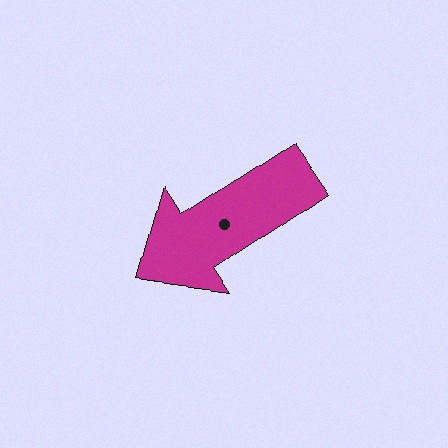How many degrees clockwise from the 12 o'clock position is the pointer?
Approximately 236 degrees.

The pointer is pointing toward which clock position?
Roughly 8 o'clock.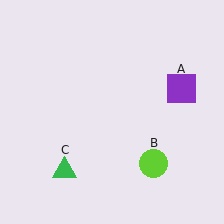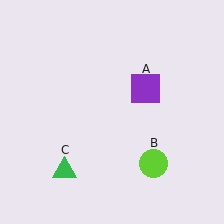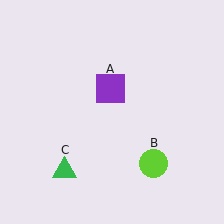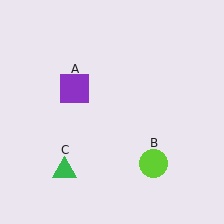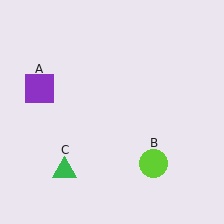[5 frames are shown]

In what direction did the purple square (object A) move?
The purple square (object A) moved left.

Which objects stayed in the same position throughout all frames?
Lime circle (object B) and green triangle (object C) remained stationary.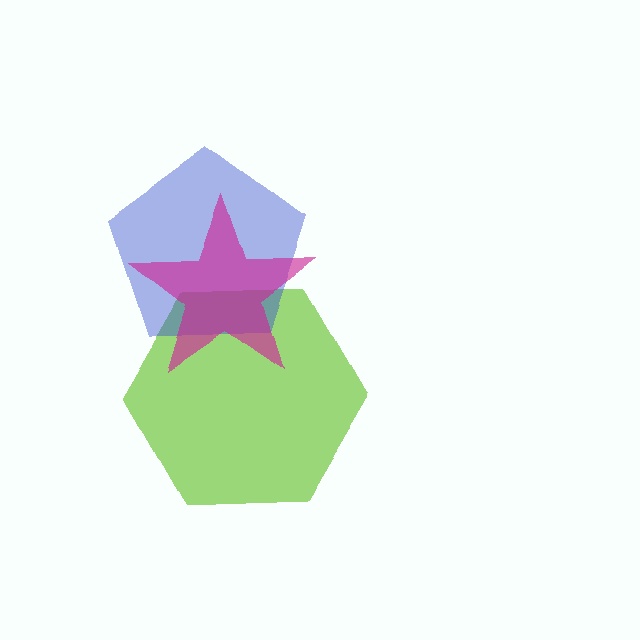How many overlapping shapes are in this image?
There are 3 overlapping shapes in the image.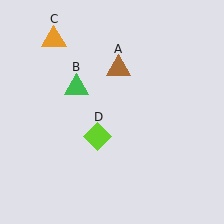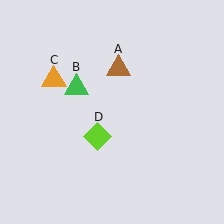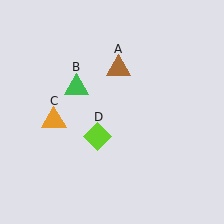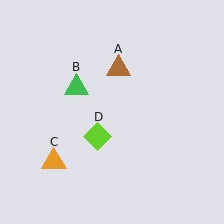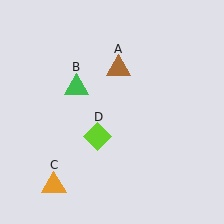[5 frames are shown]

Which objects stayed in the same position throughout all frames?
Brown triangle (object A) and green triangle (object B) and lime diamond (object D) remained stationary.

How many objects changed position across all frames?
1 object changed position: orange triangle (object C).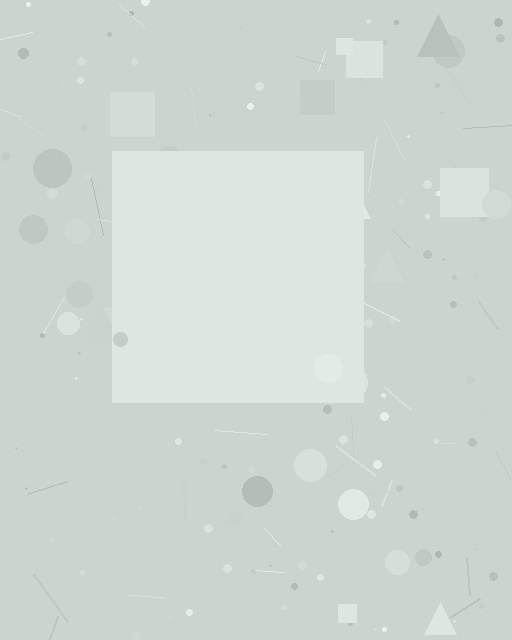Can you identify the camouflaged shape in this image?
The camouflaged shape is a square.